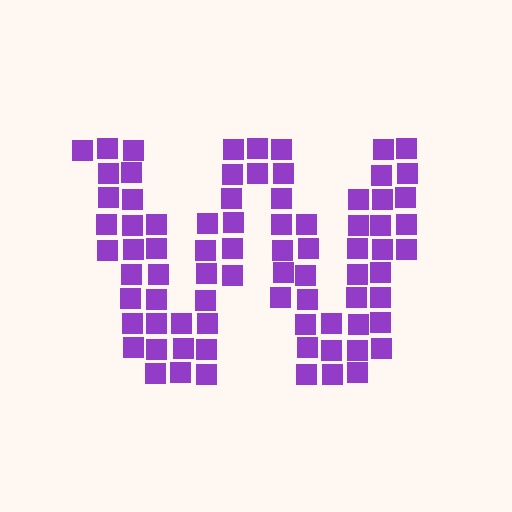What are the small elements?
The small elements are squares.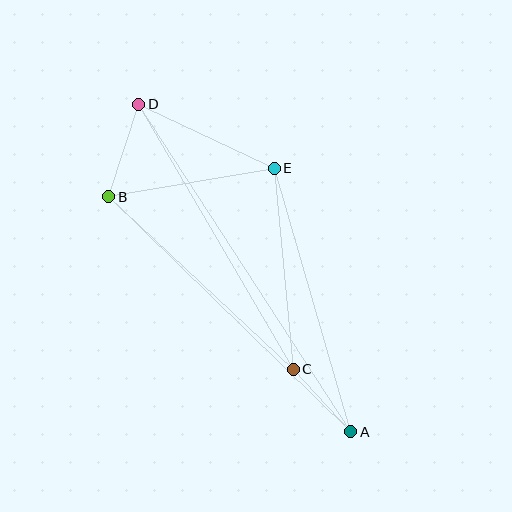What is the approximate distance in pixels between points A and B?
The distance between A and B is approximately 337 pixels.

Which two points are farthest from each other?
Points A and D are farthest from each other.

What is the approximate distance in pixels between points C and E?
The distance between C and E is approximately 202 pixels.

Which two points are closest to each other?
Points A and C are closest to each other.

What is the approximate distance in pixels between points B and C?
The distance between B and C is approximately 253 pixels.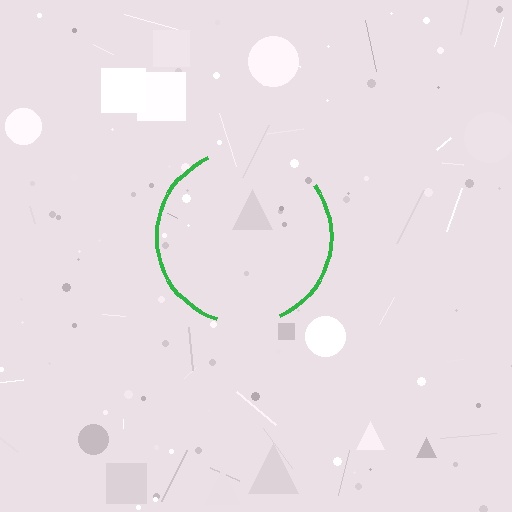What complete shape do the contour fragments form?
The contour fragments form a circle.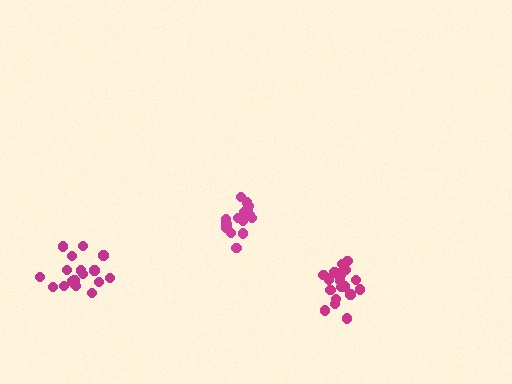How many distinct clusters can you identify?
There are 3 distinct clusters.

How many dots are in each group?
Group 1: 17 dots, Group 2: 20 dots, Group 3: 17 dots (54 total).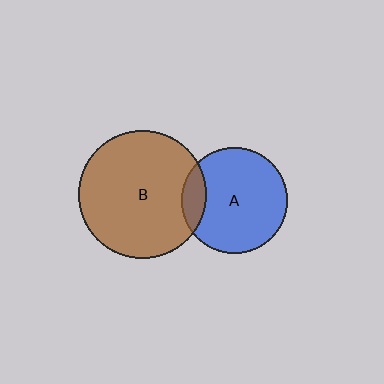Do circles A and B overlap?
Yes.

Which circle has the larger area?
Circle B (brown).